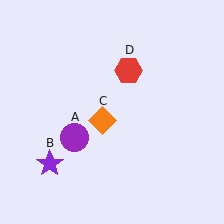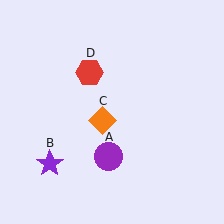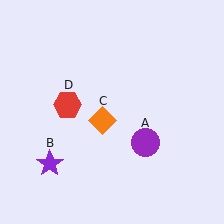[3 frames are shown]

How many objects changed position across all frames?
2 objects changed position: purple circle (object A), red hexagon (object D).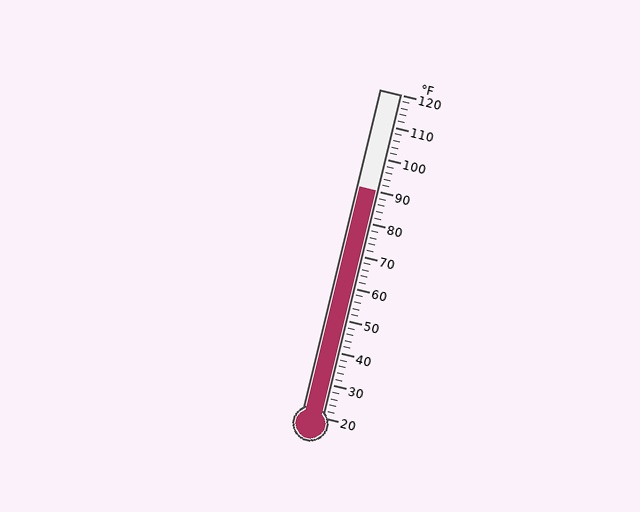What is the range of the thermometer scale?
The thermometer scale ranges from 20°F to 120°F.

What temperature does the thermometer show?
The thermometer shows approximately 90°F.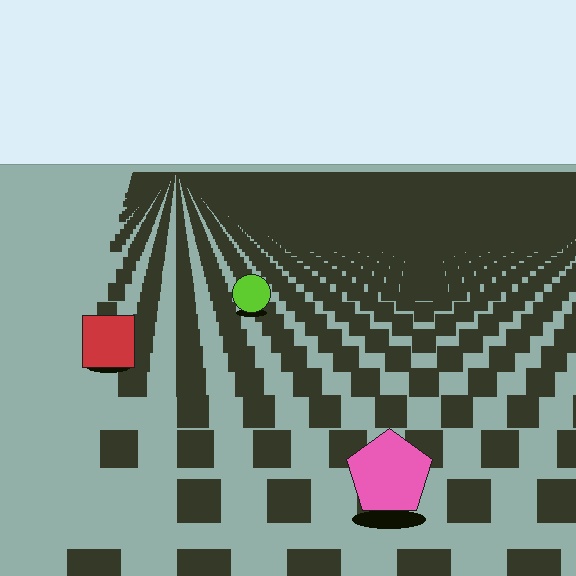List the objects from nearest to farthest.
From nearest to farthest: the pink pentagon, the red square, the lime circle.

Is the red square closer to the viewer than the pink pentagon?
No. The pink pentagon is closer — you can tell from the texture gradient: the ground texture is coarser near it.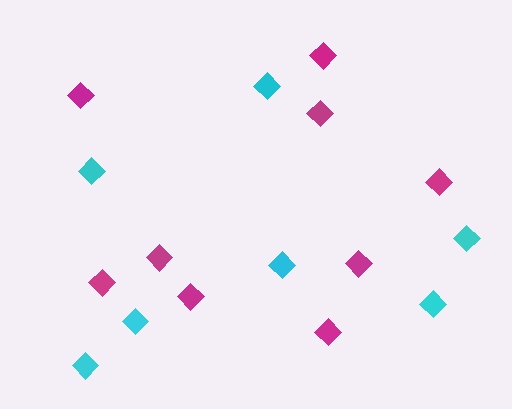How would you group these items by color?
There are 2 groups: one group of magenta diamonds (9) and one group of cyan diamonds (7).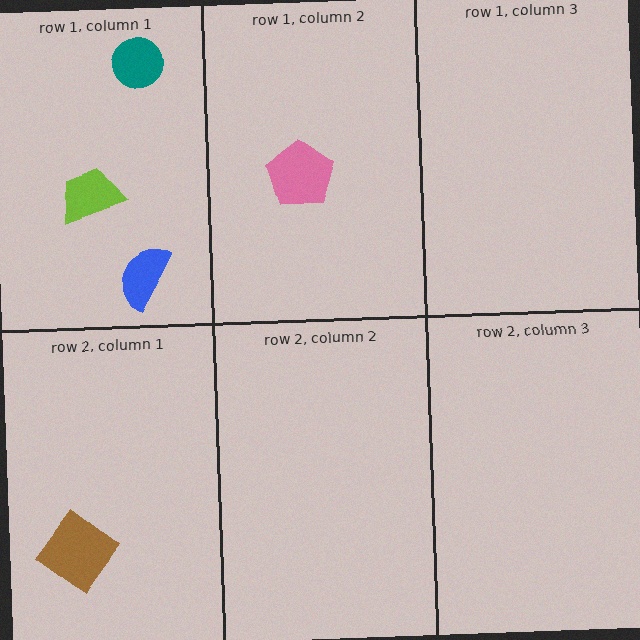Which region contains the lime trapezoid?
The row 1, column 1 region.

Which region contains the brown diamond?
The row 2, column 1 region.